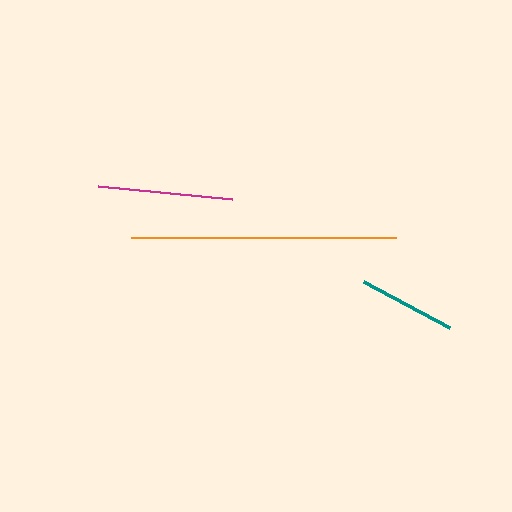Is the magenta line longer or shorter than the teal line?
The magenta line is longer than the teal line.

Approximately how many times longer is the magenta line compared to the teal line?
The magenta line is approximately 1.4 times the length of the teal line.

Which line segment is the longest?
The orange line is the longest at approximately 265 pixels.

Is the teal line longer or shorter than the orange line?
The orange line is longer than the teal line.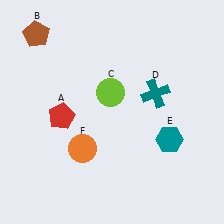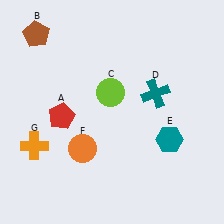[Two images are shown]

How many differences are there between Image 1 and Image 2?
There is 1 difference between the two images.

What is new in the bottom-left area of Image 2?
An orange cross (G) was added in the bottom-left area of Image 2.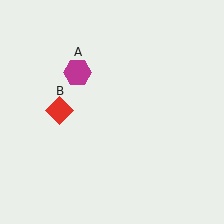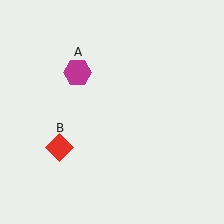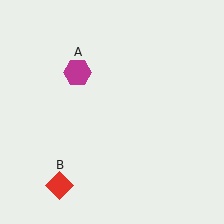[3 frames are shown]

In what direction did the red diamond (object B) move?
The red diamond (object B) moved down.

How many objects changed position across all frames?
1 object changed position: red diamond (object B).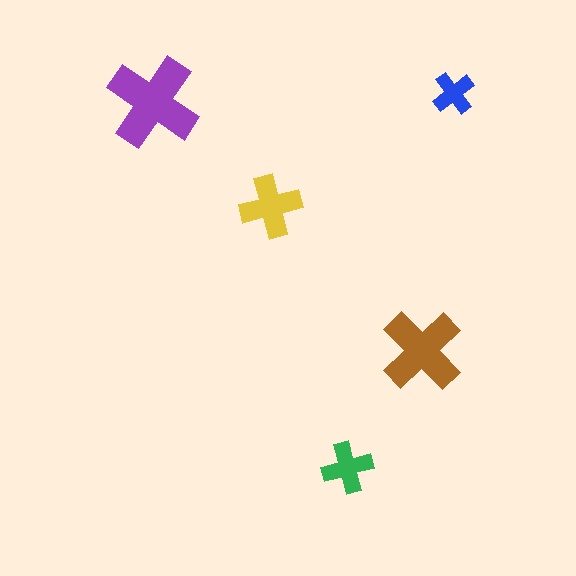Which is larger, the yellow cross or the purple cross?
The purple one.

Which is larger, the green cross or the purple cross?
The purple one.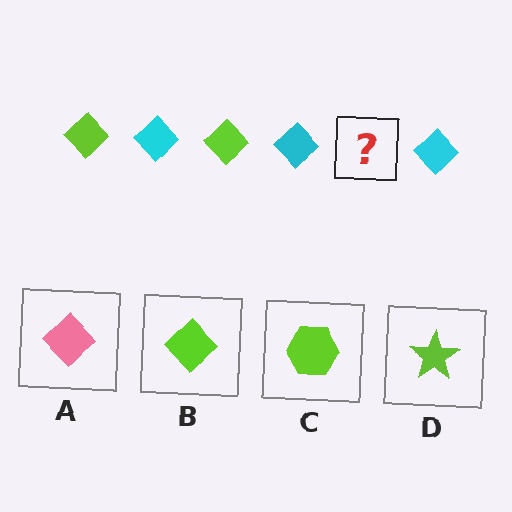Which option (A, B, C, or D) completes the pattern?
B.